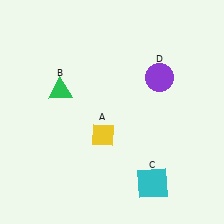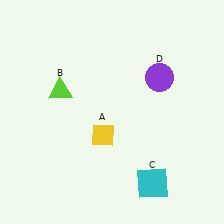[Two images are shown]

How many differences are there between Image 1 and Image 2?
There is 1 difference between the two images.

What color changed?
The triangle (B) changed from green in Image 1 to lime in Image 2.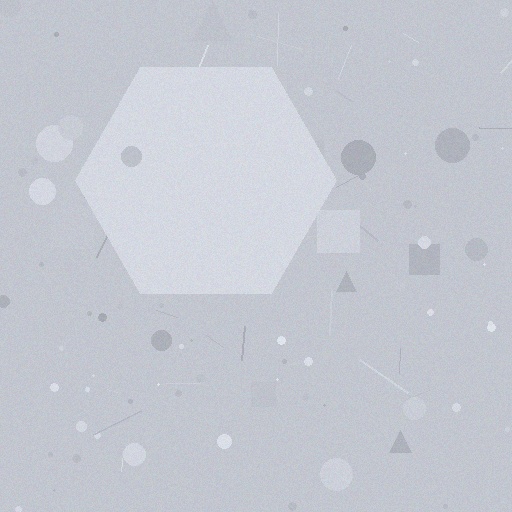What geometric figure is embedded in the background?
A hexagon is embedded in the background.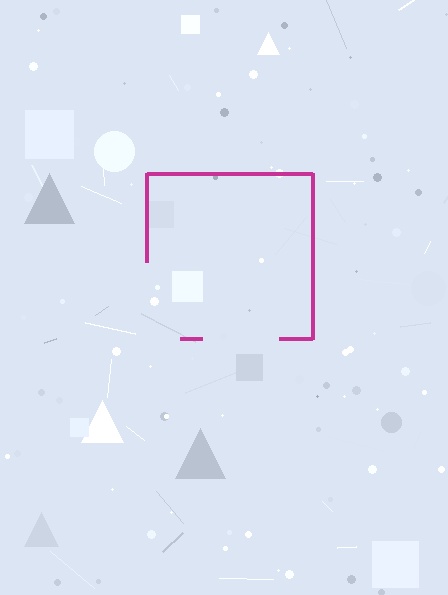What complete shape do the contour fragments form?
The contour fragments form a square.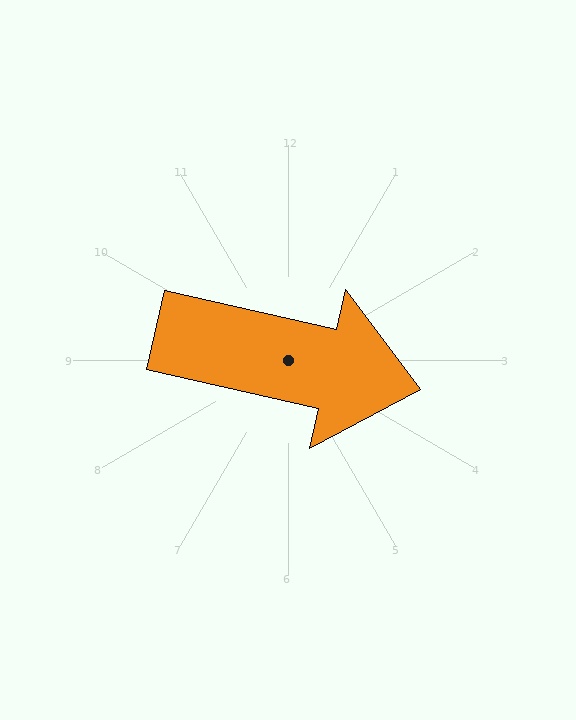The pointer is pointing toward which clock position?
Roughly 3 o'clock.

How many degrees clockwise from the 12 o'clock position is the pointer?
Approximately 103 degrees.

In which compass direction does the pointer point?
East.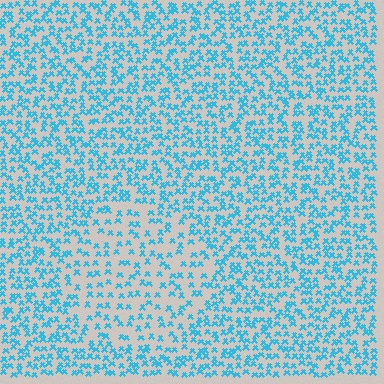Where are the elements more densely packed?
The elements are more densely packed outside the circle boundary.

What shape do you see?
I see a circle.